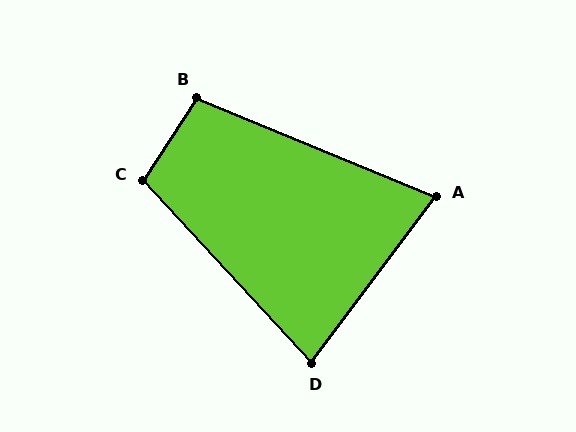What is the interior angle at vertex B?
Approximately 101 degrees (obtuse).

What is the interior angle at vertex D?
Approximately 79 degrees (acute).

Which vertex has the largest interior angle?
C, at approximately 104 degrees.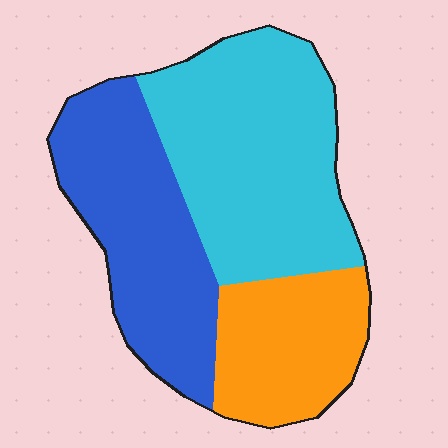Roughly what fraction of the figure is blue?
Blue takes up about one third (1/3) of the figure.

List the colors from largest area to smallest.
From largest to smallest: cyan, blue, orange.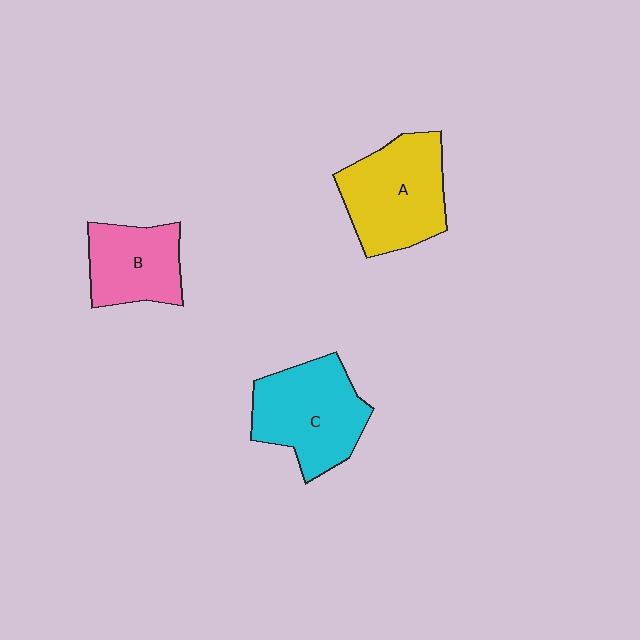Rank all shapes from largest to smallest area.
From largest to smallest: A (yellow), C (cyan), B (pink).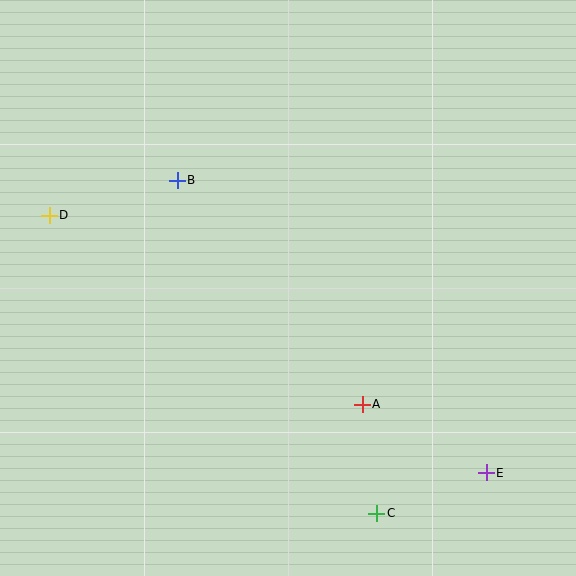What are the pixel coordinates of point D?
Point D is at (49, 215).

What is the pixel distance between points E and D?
The distance between E and D is 507 pixels.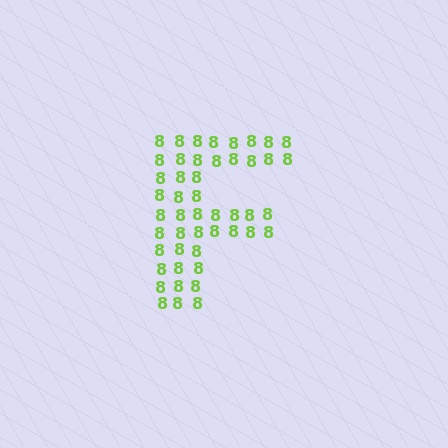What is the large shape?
The large shape is the letter F.